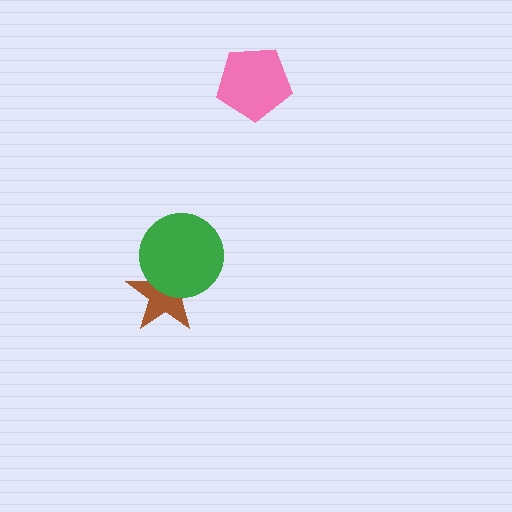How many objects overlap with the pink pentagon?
0 objects overlap with the pink pentagon.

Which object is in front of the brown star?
The green circle is in front of the brown star.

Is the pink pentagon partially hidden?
No, no other shape covers it.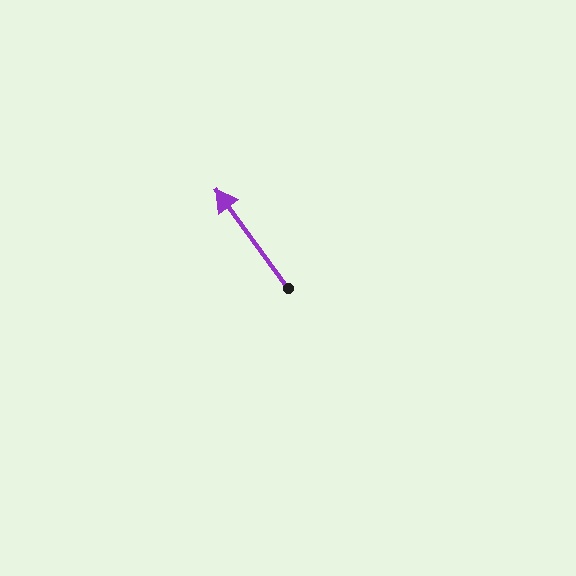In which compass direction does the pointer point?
Northwest.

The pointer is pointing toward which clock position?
Roughly 11 o'clock.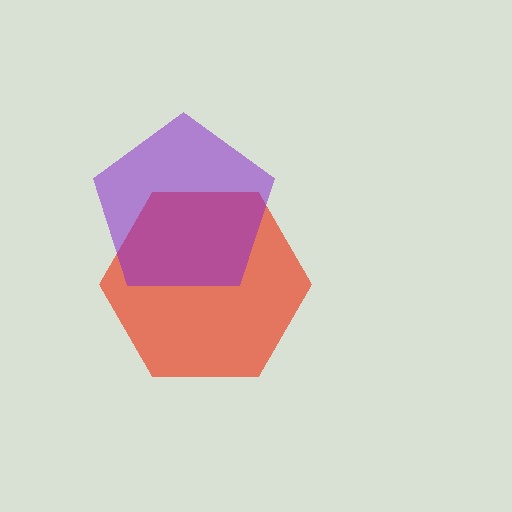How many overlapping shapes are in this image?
There are 2 overlapping shapes in the image.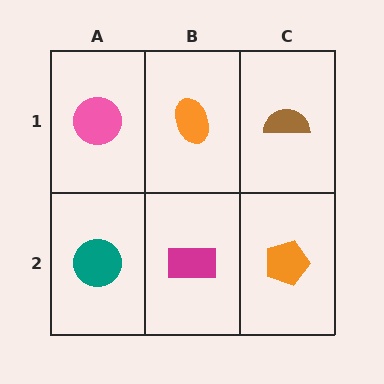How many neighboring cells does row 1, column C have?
2.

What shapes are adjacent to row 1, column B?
A magenta rectangle (row 2, column B), a pink circle (row 1, column A), a brown semicircle (row 1, column C).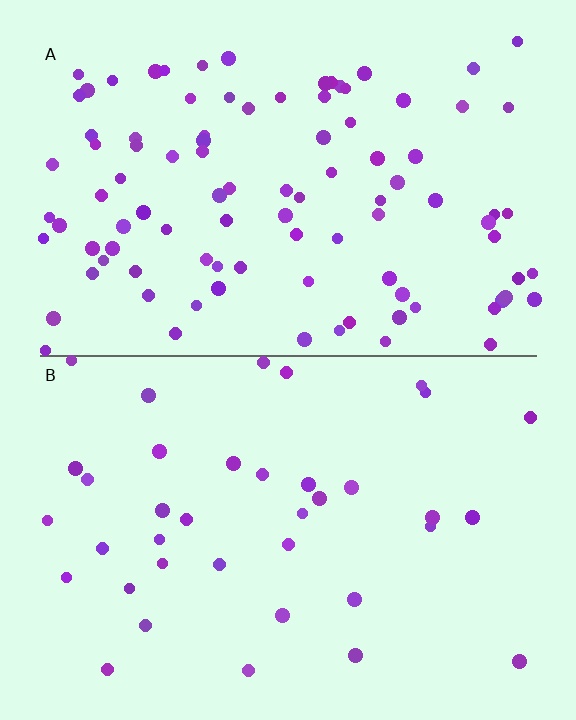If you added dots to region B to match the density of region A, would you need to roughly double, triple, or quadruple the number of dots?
Approximately triple.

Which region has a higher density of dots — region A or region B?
A (the top).